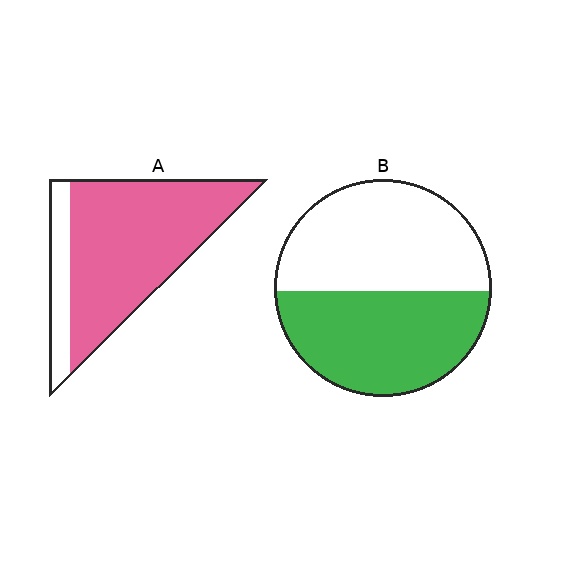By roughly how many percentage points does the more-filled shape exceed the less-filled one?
By roughly 35 percentage points (A over B).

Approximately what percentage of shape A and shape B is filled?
A is approximately 80% and B is approximately 50%.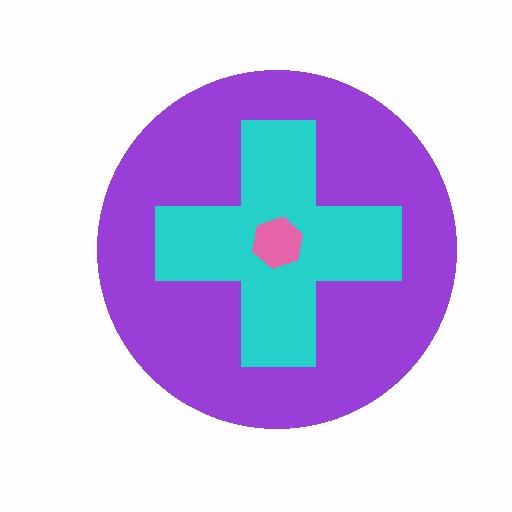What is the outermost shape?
The purple circle.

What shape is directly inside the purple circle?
The cyan cross.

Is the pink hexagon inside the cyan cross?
Yes.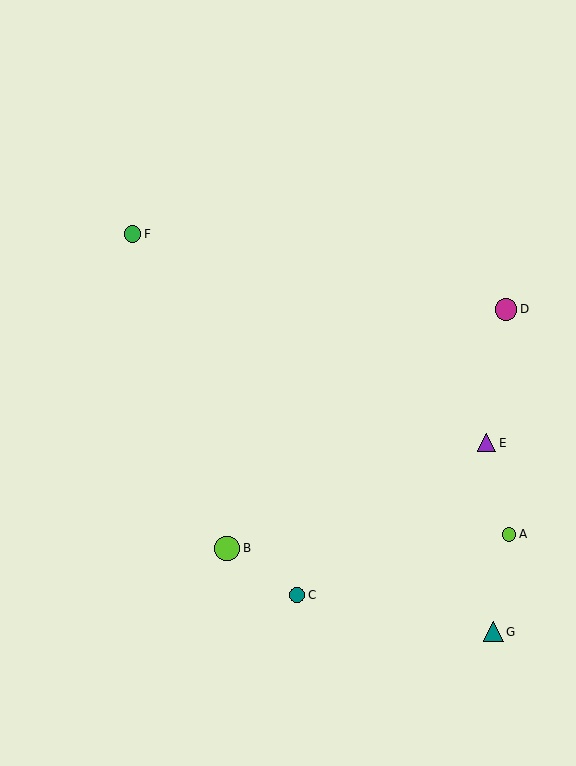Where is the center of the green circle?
The center of the green circle is at (132, 234).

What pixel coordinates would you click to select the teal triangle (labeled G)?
Click at (493, 632) to select the teal triangle G.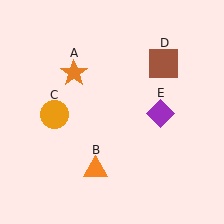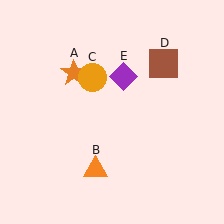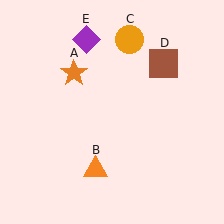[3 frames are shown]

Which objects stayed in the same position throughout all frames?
Orange star (object A) and orange triangle (object B) and brown square (object D) remained stationary.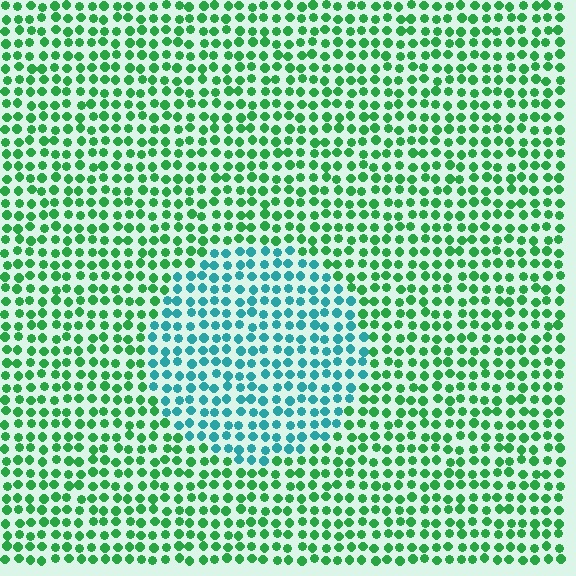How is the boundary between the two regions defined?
The boundary is defined purely by a slight shift in hue (about 48 degrees). Spacing, size, and orientation are identical on both sides.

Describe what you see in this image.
The image is filled with small green elements in a uniform arrangement. A circle-shaped region is visible where the elements are tinted to a slightly different hue, forming a subtle color boundary.